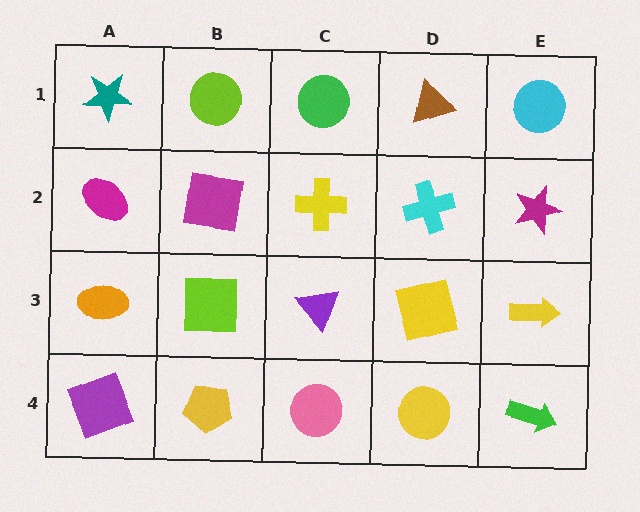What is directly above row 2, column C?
A green circle.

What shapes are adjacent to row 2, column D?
A brown triangle (row 1, column D), a yellow square (row 3, column D), a yellow cross (row 2, column C), a magenta star (row 2, column E).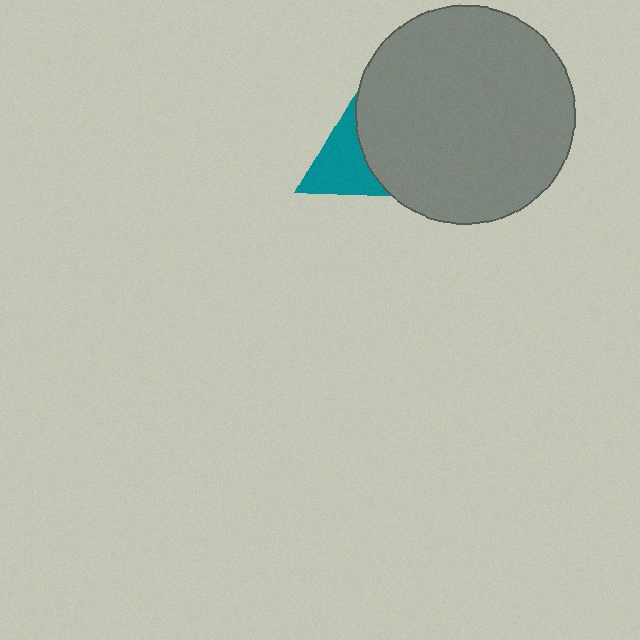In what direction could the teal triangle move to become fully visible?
The teal triangle could move left. That would shift it out from behind the gray circle entirely.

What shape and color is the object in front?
The object in front is a gray circle.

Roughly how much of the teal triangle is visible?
About half of it is visible (roughly 51%).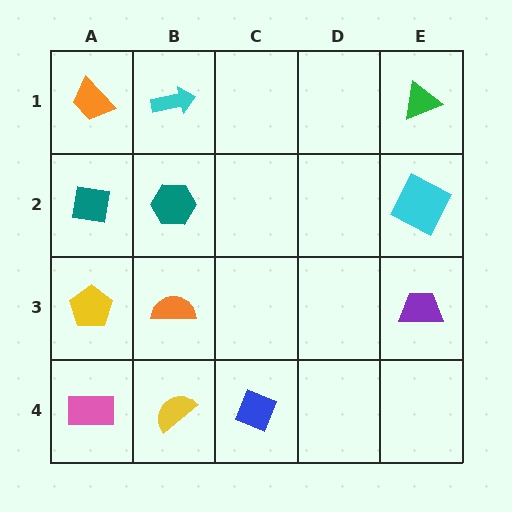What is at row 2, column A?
A teal square.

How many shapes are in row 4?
3 shapes.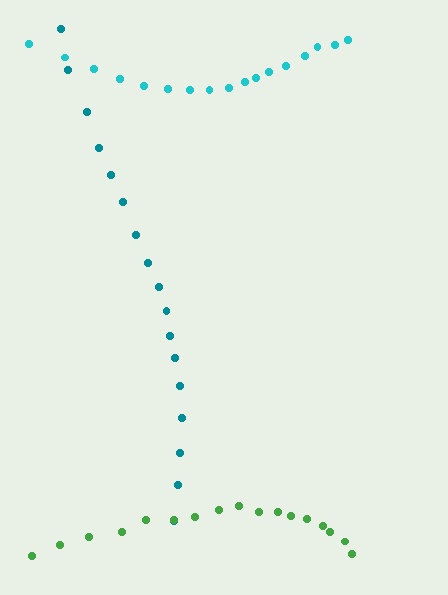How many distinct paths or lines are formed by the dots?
There are 3 distinct paths.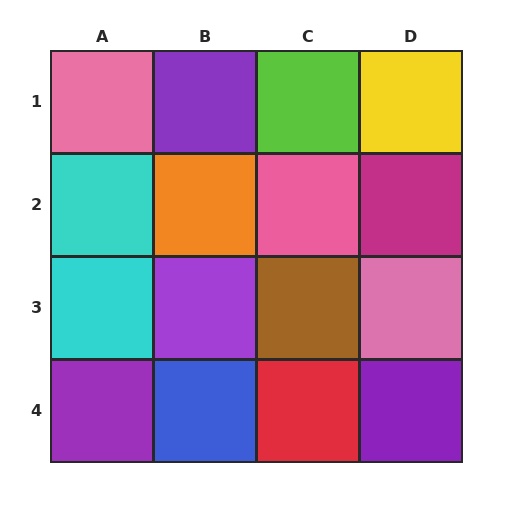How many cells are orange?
1 cell is orange.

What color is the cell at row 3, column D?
Pink.